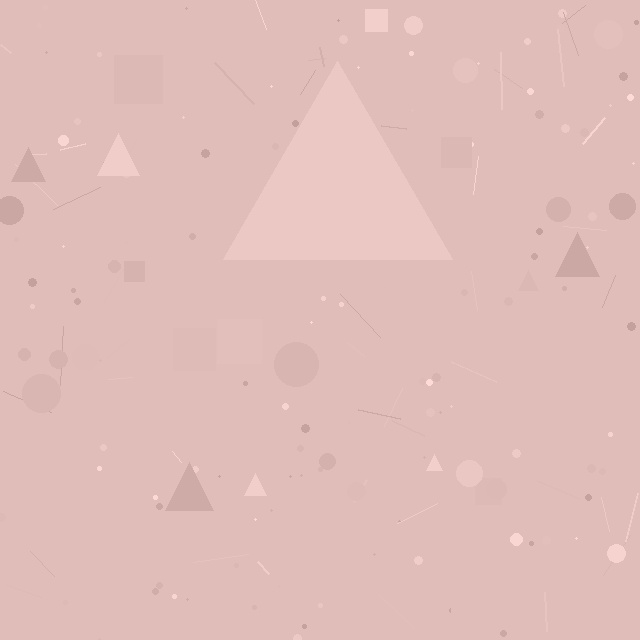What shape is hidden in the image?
A triangle is hidden in the image.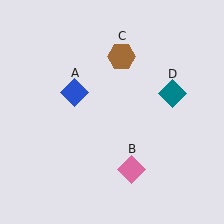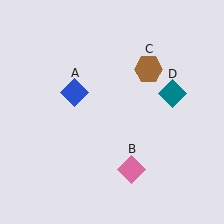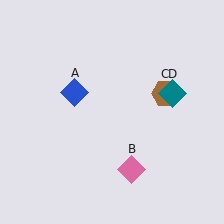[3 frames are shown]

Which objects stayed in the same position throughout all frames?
Blue diamond (object A) and pink diamond (object B) and teal diamond (object D) remained stationary.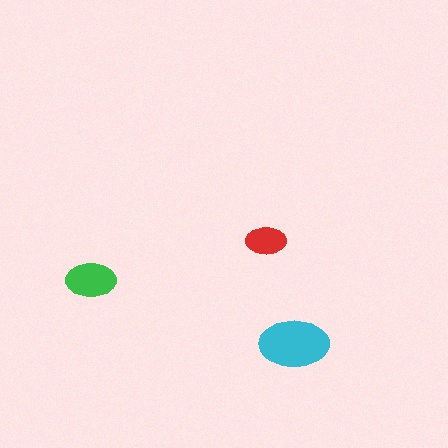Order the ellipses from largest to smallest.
the cyan one, the green one, the red one.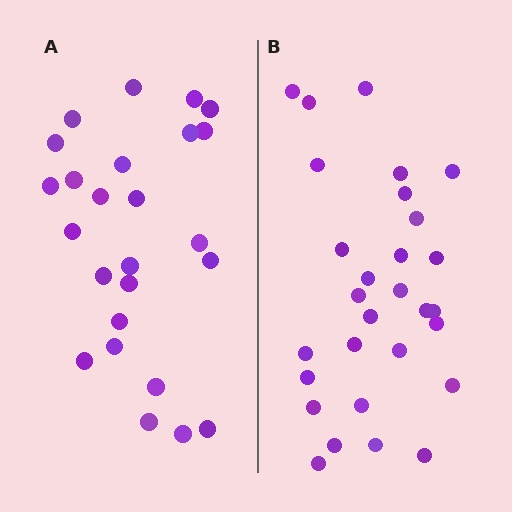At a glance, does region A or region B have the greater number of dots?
Region B (the right region) has more dots.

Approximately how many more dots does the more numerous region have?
Region B has about 4 more dots than region A.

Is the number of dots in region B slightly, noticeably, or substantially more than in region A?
Region B has only slightly more — the two regions are fairly close. The ratio is roughly 1.2 to 1.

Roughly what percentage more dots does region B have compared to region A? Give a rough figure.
About 15% more.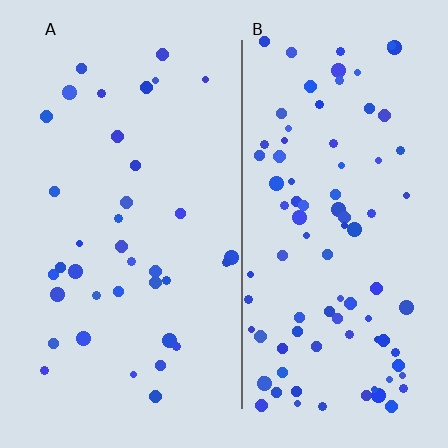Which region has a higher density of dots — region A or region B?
B (the right).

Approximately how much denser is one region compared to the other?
Approximately 2.5× — region B over region A.